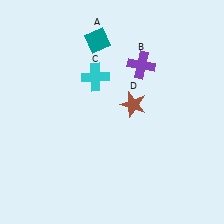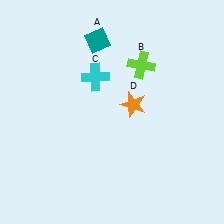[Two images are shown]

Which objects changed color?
B changed from purple to lime. D changed from brown to orange.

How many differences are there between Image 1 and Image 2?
There are 2 differences between the two images.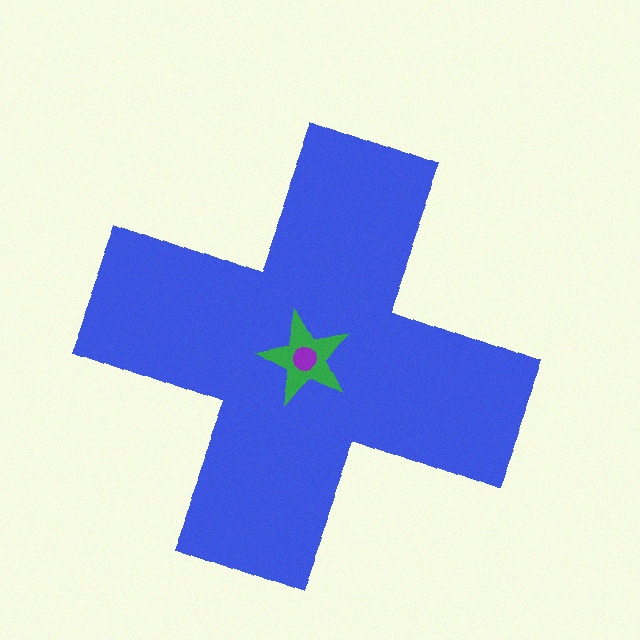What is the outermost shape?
The blue cross.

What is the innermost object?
The purple circle.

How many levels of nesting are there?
3.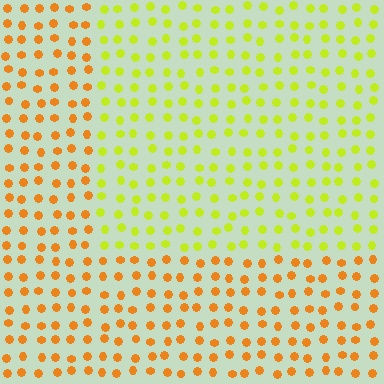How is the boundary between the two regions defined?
The boundary is defined purely by a slight shift in hue (about 43 degrees). Spacing, size, and orientation are identical on both sides.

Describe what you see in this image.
The image is filled with small orange elements in a uniform arrangement. A rectangle-shaped region is visible where the elements are tinted to a slightly different hue, forming a subtle color boundary.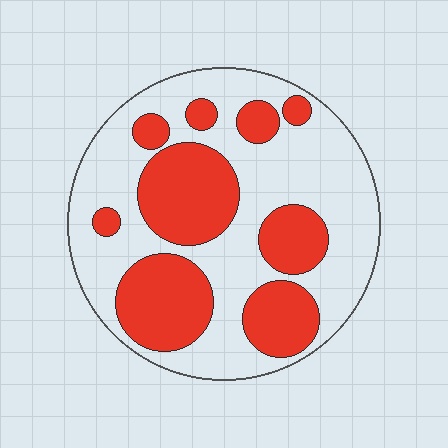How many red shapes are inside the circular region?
9.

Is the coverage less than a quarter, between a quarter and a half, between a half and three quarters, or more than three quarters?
Between a quarter and a half.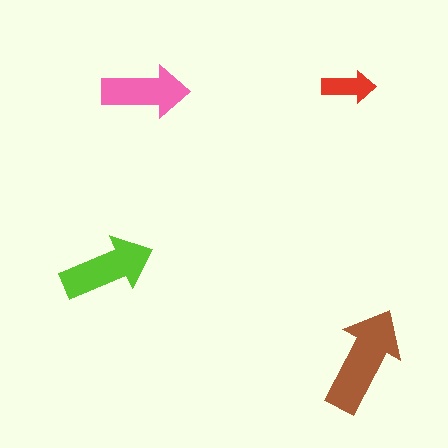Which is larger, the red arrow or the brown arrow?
The brown one.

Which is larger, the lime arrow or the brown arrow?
The brown one.